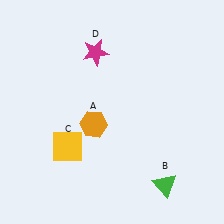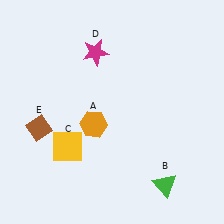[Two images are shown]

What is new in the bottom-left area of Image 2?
A brown diamond (E) was added in the bottom-left area of Image 2.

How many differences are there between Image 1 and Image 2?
There is 1 difference between the two images.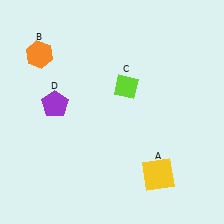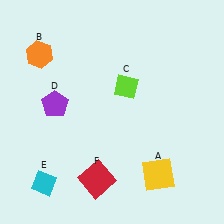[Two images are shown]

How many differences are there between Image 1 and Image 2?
There are 2 differences between the two images.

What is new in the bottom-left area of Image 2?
A cyan diamond (E) was added in the bottom-left area of Image 2.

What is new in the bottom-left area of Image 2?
A red square (F) was added in the bottom-left area of Image 2.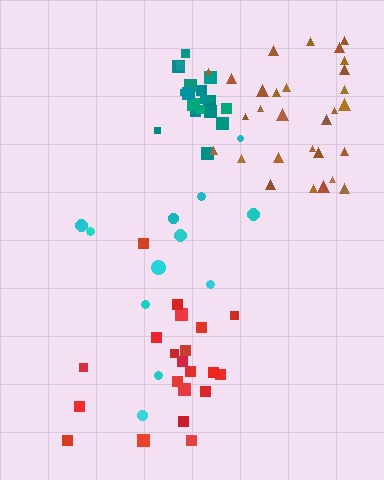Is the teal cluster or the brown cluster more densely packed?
Teal.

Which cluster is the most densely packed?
Teal.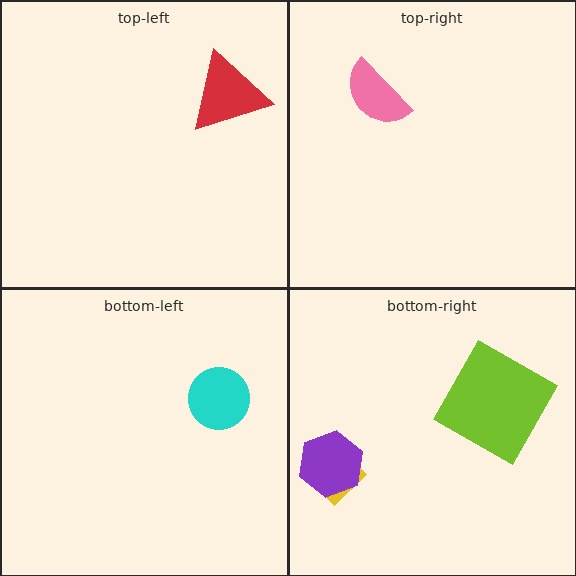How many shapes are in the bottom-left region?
1.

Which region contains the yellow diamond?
The bottom-right region.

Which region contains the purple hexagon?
The bottom-right region.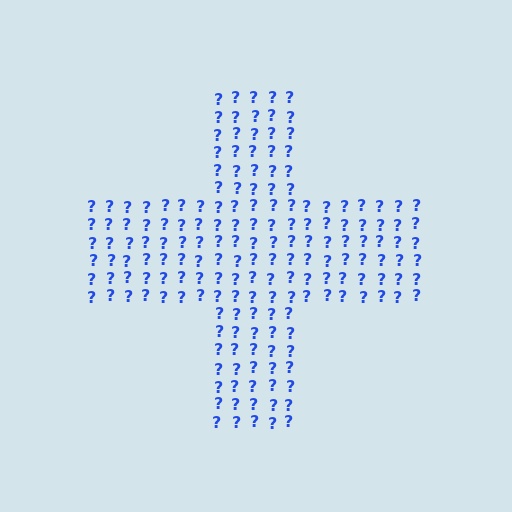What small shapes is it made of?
It is made of small question marks.